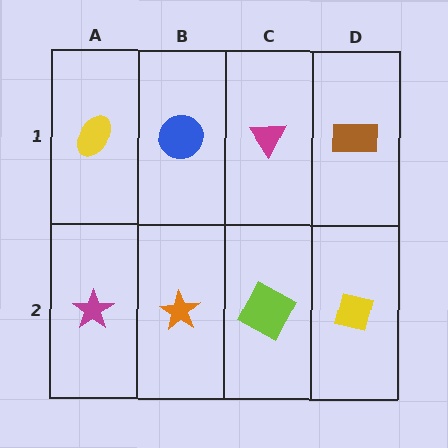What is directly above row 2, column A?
A yellow ellipse.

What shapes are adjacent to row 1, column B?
An orange star (row 2, column B), a yellow ellipse (row 1, column A), a magenta triangle (row 1, column C).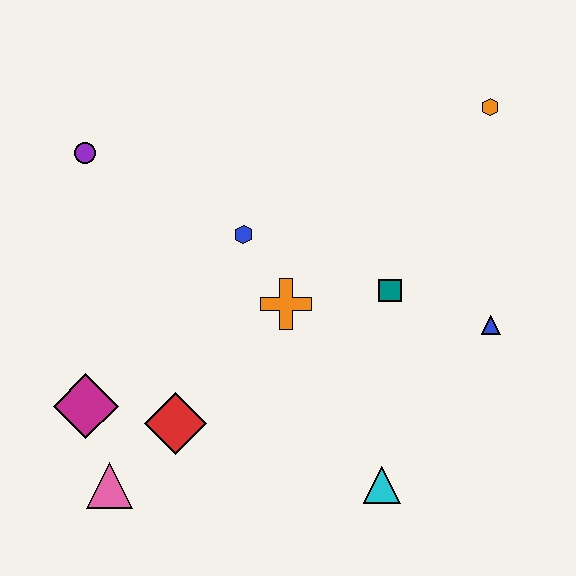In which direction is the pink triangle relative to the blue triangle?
The pink triangle is to the left of the blue triangle.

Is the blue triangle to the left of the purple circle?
No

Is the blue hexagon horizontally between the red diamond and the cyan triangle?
Yes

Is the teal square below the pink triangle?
No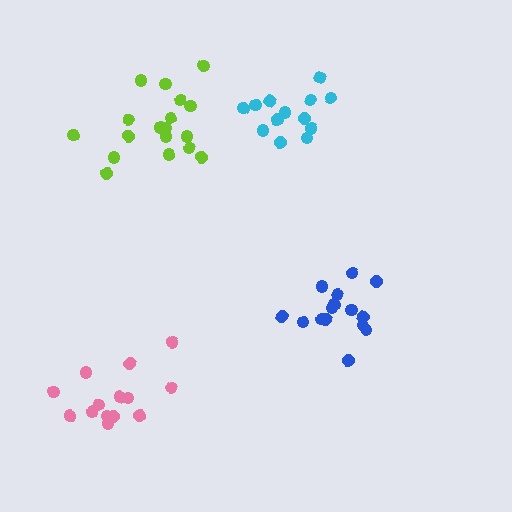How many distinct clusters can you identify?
There are 4 distinct clusters.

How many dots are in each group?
Group 1: 14 dots, Group 2: 15 dots, Group 3: 14 dots, Group 4: 18 dots (61 total).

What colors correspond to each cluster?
The clusters are colored: pink, blue, cyan, lime.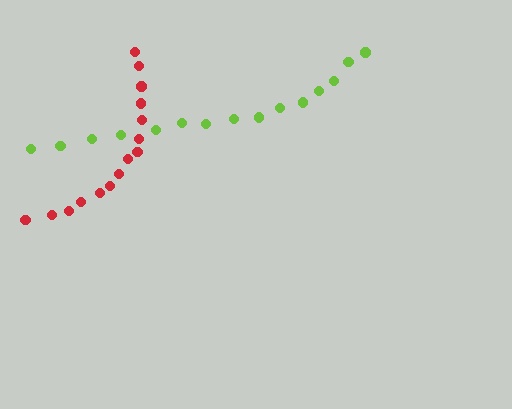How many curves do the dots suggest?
There are 2 distinct paths.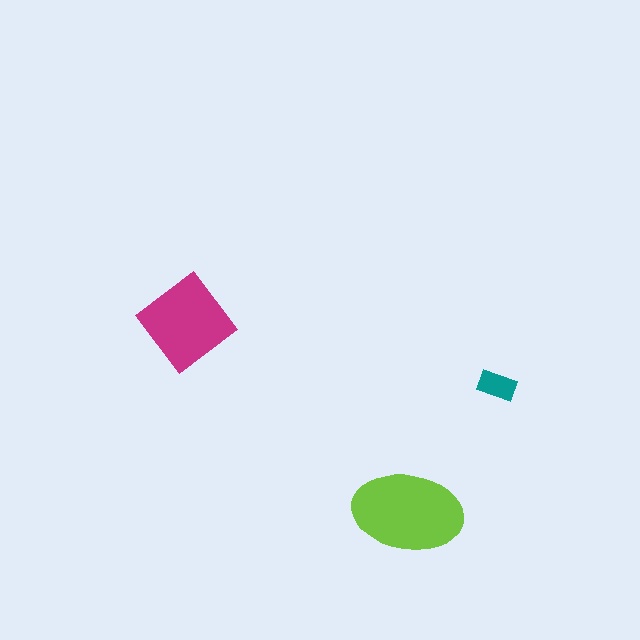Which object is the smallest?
The teal rectangle.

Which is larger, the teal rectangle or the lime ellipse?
The lime ellipse.